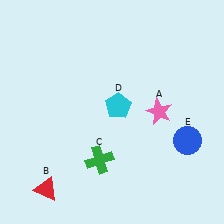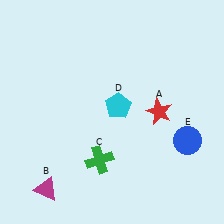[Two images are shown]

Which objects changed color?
A changed from pink to red. B changed from red to magenta.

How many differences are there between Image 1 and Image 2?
There are 2 differences between the two images.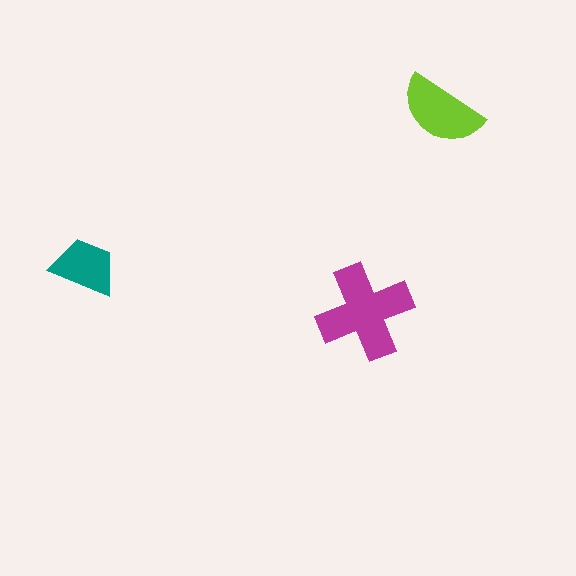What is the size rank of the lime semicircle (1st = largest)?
2nd.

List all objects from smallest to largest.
The teal trapezoid, the lime semicircle, the magenta cross.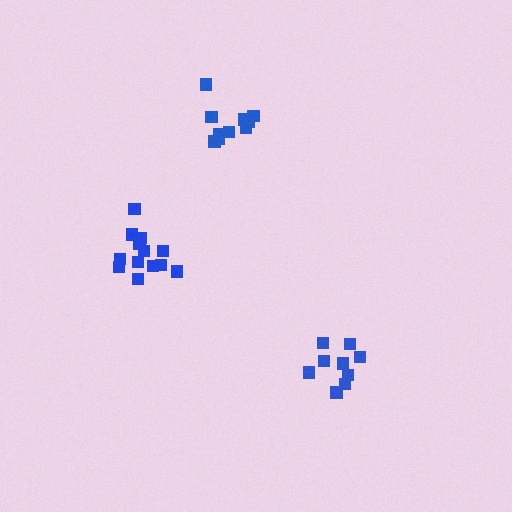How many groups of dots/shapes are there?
There are 3 groups.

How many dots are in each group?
Group 1: 9 dots, Group 2: 13 dots, Group 3: 10 dots (32 total).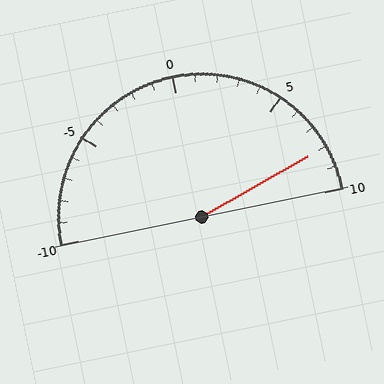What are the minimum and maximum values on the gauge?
The gauge ranges from -10 to 10.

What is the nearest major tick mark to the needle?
The nearest major tick mark is 10.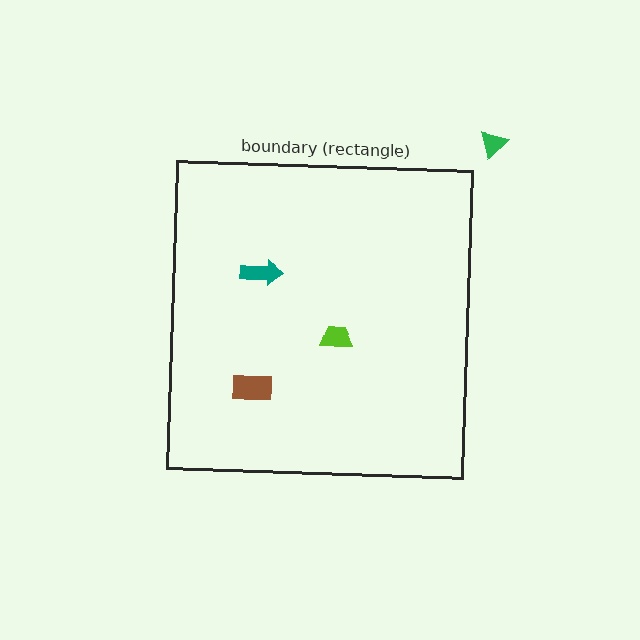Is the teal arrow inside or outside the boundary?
Inside.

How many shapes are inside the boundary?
3 inside, 1 outside.